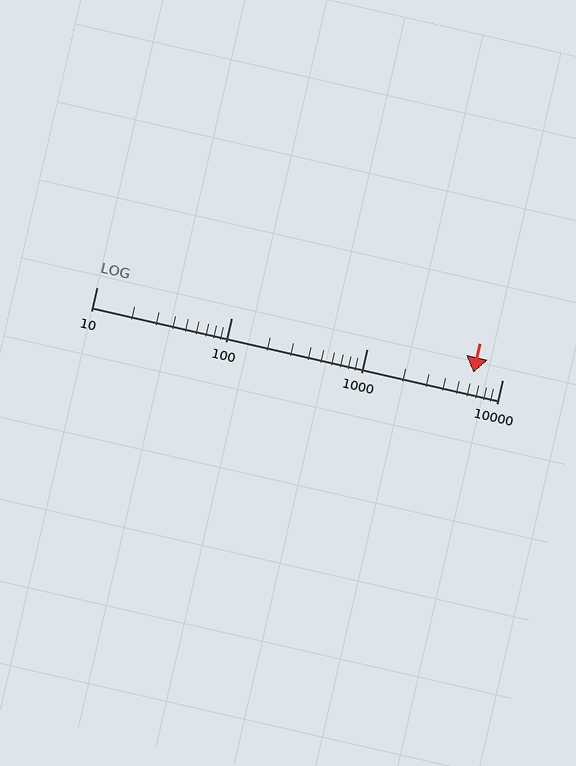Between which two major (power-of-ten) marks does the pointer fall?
The pointer is between 1000 and 10000.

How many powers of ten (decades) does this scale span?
The scale spans 3 decades, from 10 to 10000.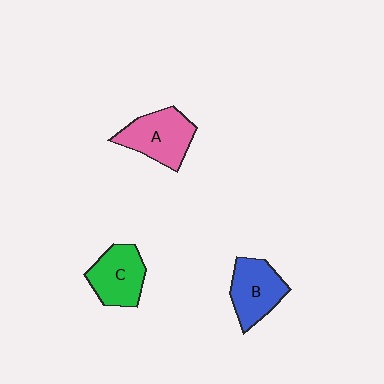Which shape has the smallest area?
Shape C (green).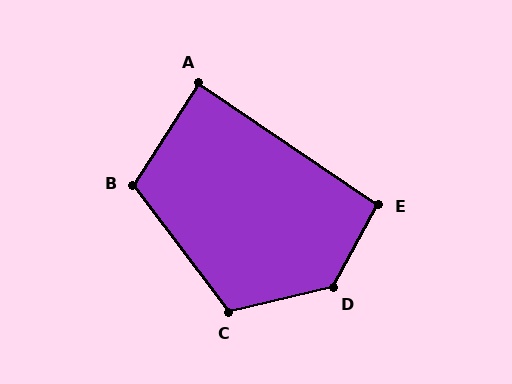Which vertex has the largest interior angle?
D, at approximately 132 degrees.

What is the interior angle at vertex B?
Approximately 110 degrees (obtuse).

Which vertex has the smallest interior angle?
A, at approximately 89 degrees.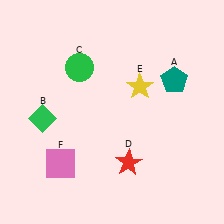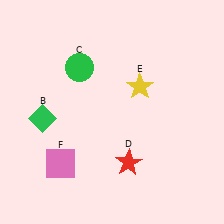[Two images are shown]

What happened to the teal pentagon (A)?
The teal pentagon (A) was removed in Image 2. It was in the top-right area of Image 1.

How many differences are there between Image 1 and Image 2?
There is 1 difference between the two images.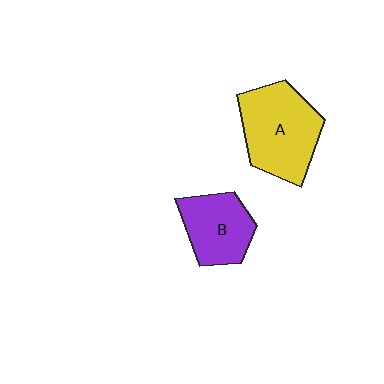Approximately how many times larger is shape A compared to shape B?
Approximately 1.4 times.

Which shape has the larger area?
Shape A (yellow).